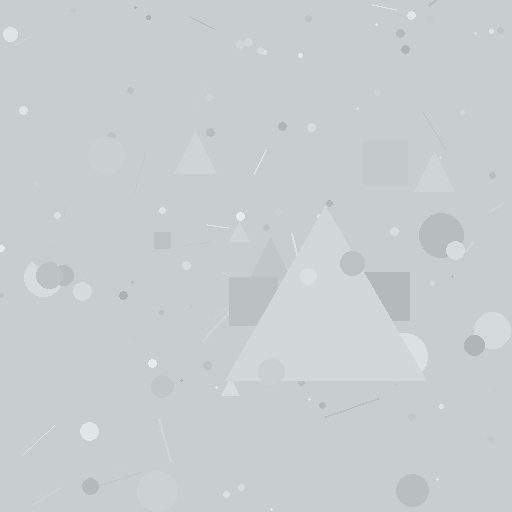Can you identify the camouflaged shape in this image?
The camouflaged shape is a triangle.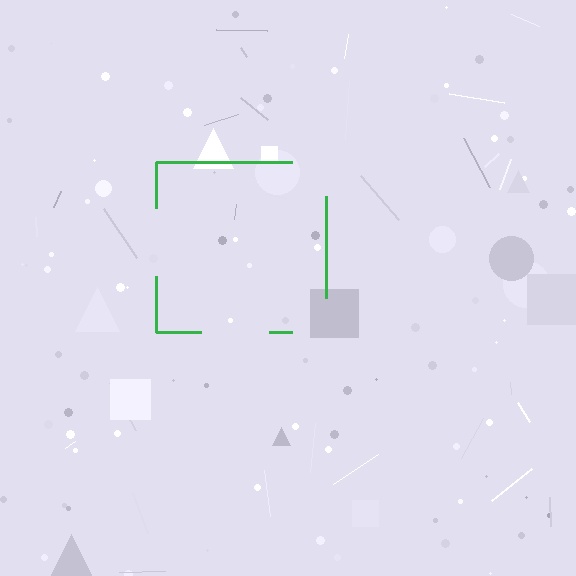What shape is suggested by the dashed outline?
The dashed outline suggests a square.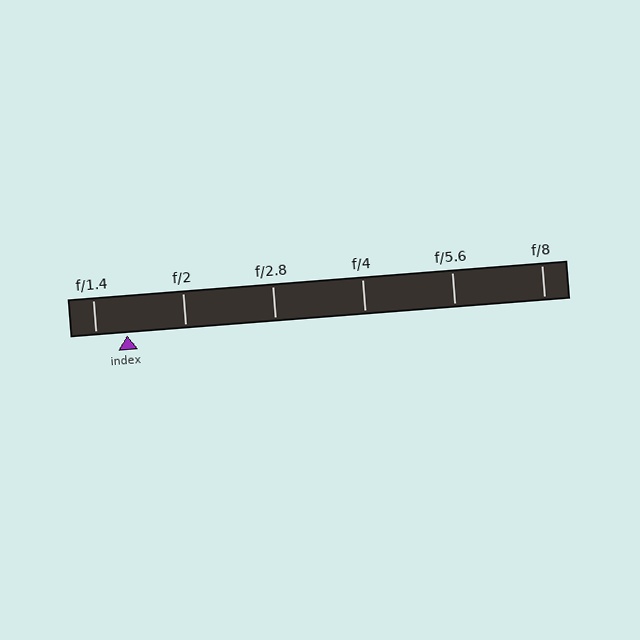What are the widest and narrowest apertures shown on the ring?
The widest aperture shown is f/1.4 and the narrowest is f/8.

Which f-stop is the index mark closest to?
The index mark is closest to f/1.4.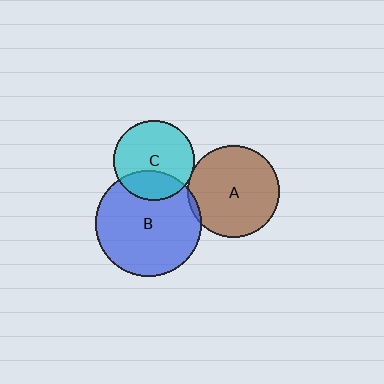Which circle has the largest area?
Circle B (blue).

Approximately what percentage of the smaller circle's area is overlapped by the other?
Approximately 30%.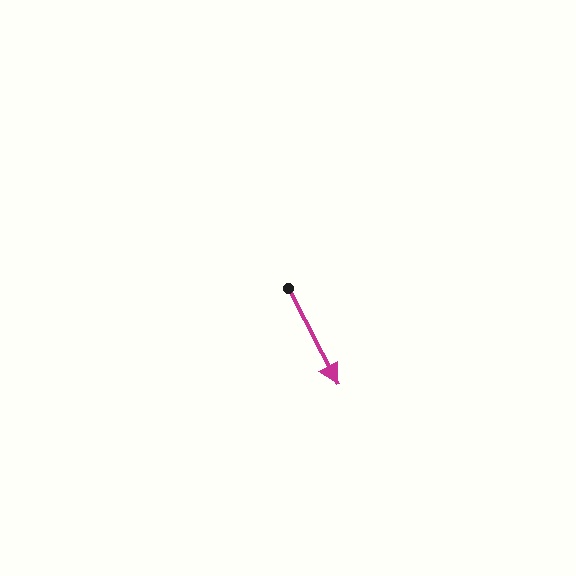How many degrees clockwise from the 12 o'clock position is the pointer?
Approximately 153 degrees.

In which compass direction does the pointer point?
Southeast.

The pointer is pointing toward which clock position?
Roughly 5 o'clock.